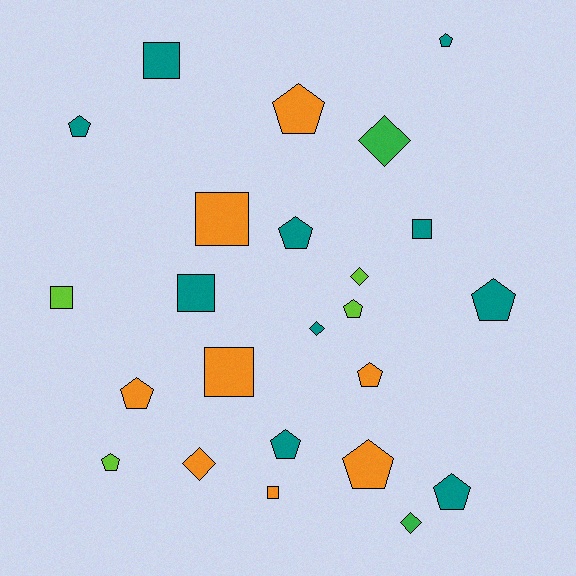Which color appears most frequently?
Teal, with 10 objects.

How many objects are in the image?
There are 24 objects.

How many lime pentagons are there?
There are 2 lime pentagons.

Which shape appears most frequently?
Pentagon, with 12 objects.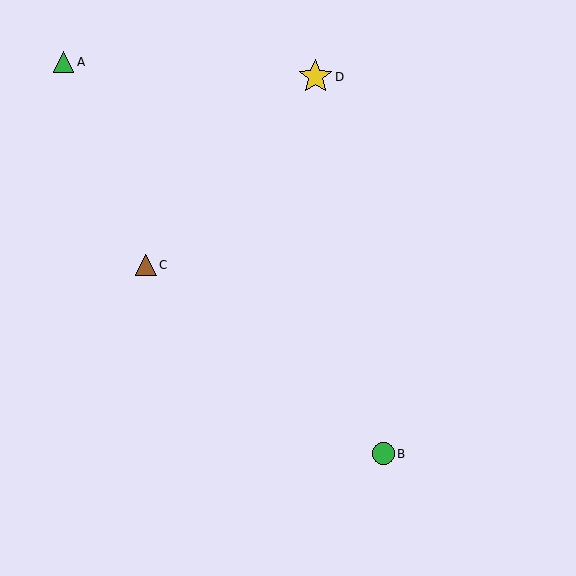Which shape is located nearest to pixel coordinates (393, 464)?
The green circle (labeled B) at (383, 454) is nearest to that location.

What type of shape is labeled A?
Shape A is a green triangle.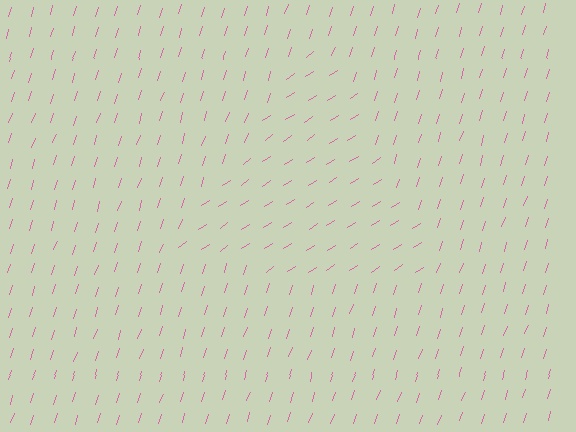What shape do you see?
I see a triangle.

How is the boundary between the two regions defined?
The boundary is defined purely by a change in line orientation (approximately 38 degrees difference). All lines are the same color and thickness.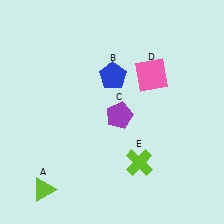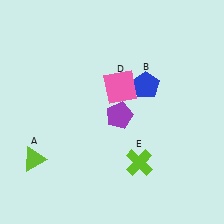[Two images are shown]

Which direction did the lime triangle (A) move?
The lime triangle (A) moved up.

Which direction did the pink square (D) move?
The pink square (D) moved left.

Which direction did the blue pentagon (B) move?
The blue pentagon (B) moved right.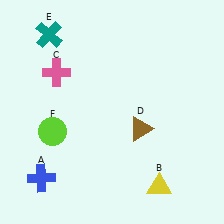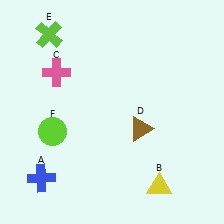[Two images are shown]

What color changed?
The cross (E) changed from teal in Image 1 to lime in Image 2.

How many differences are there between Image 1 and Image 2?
There is 1 difference between the two images.